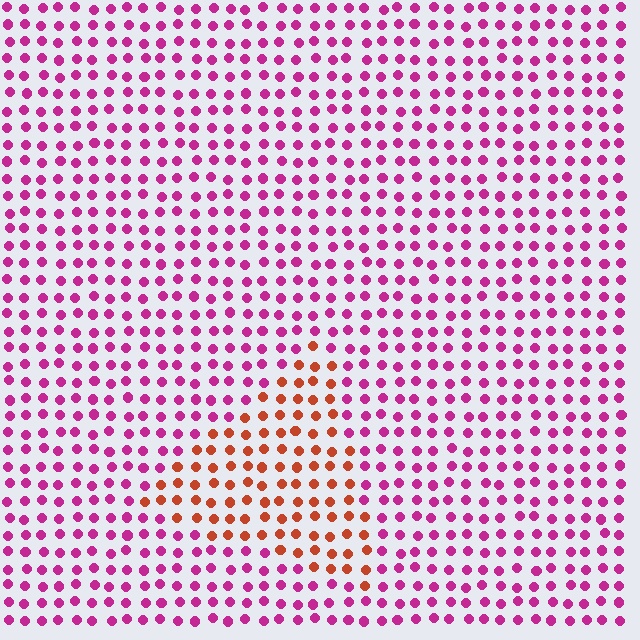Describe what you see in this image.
The image is filled with small magenta elements in a uniform arrangement. A triangle-shaped region is visible where the elements are tinted to a slightly different hue, forming a subtle color boundary.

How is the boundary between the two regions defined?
The boundary is defined purely by a slight shift in hue (about 53 degrees). Spacing, size, and orientation are identical on both sides.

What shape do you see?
I see a triangle.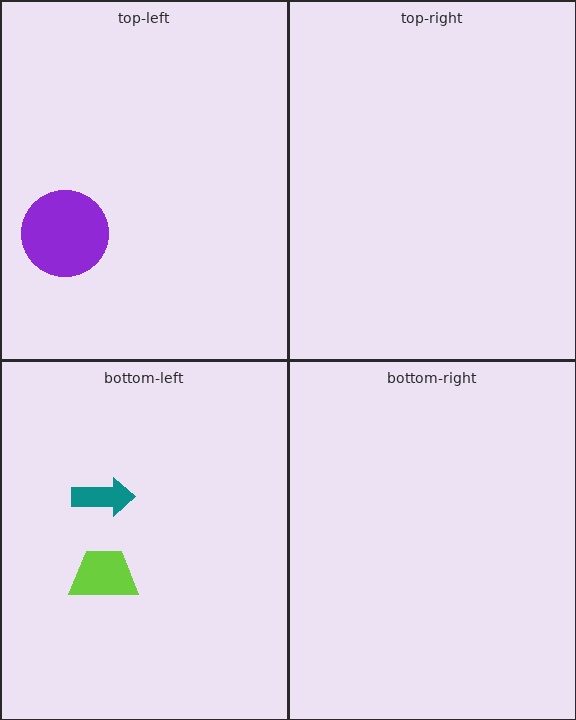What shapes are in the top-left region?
The purple circle.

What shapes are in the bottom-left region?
The teal arrow, the lime trapezoid.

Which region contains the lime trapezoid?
The bottom-left region.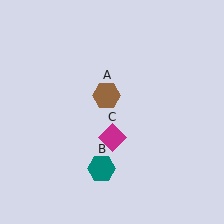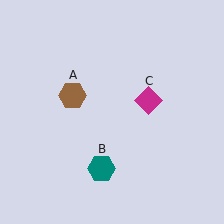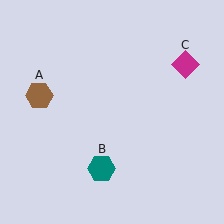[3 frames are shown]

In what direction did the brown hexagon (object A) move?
The brown hexagon (object A) moved left.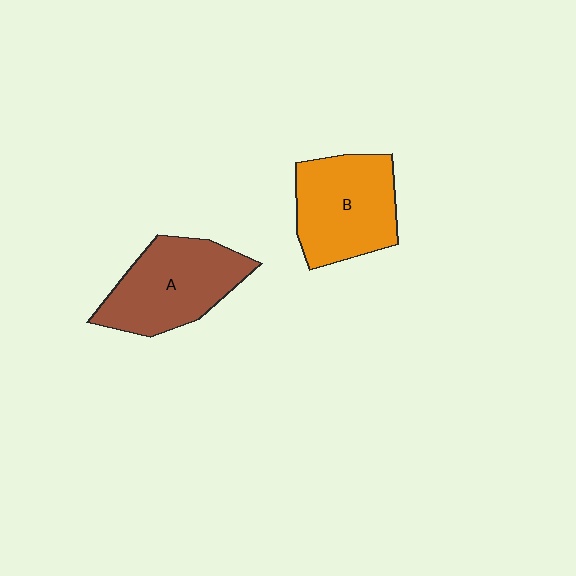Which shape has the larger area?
Shape A (brown).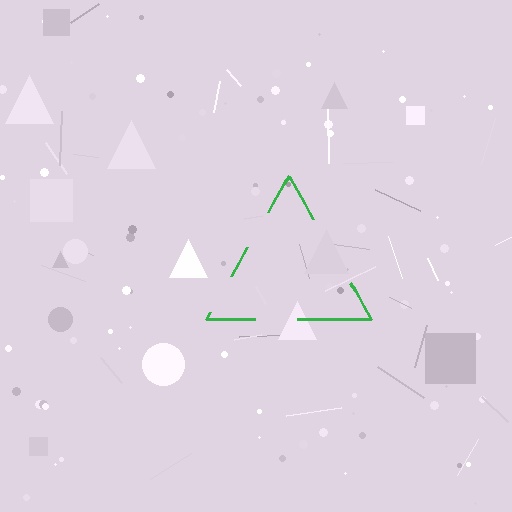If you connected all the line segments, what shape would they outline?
They would outline a triangle.